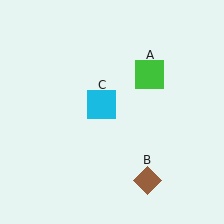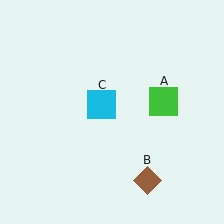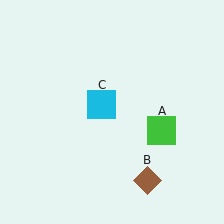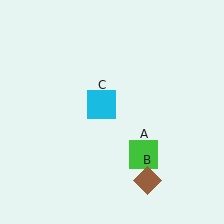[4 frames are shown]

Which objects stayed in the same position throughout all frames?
Brown diamond (object B) and cyan square (object C) remained stationary.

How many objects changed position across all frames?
1 object changed position: green square (object A).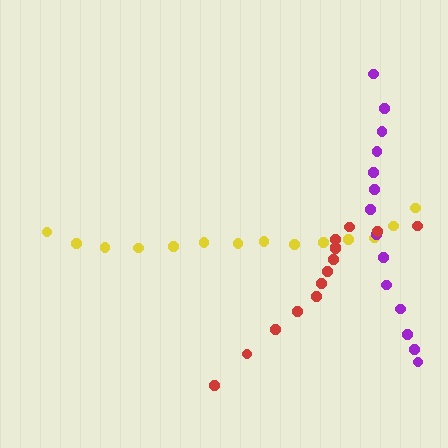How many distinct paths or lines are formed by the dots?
There are 3 distinct paths.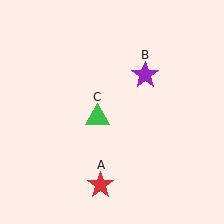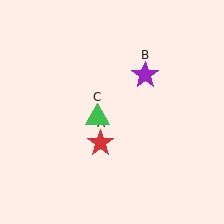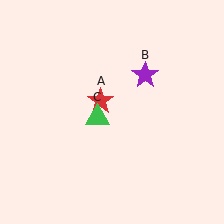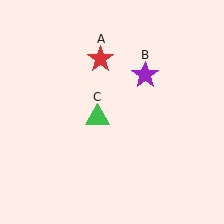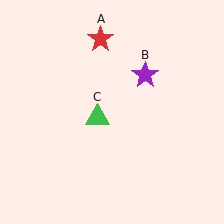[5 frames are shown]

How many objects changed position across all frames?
1 object changed position: red star (object A).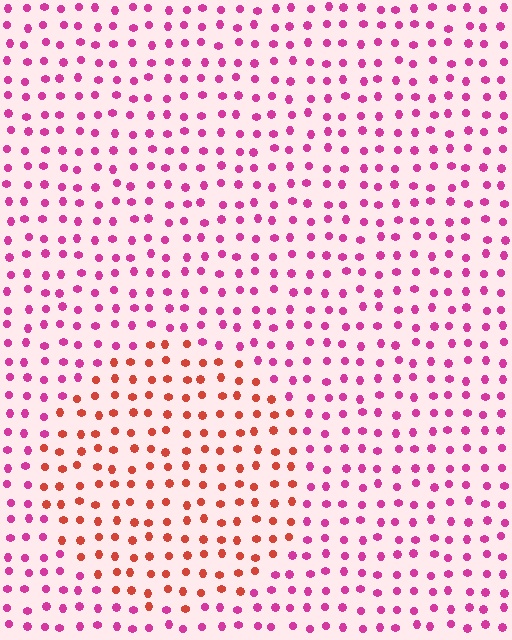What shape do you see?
I see a circle.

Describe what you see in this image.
The image is filled with small magenta elements in a uniform arrangement. A circle-shaped region is visible where the elements are tinted to a slightly different hue, forming a subtle color boundary.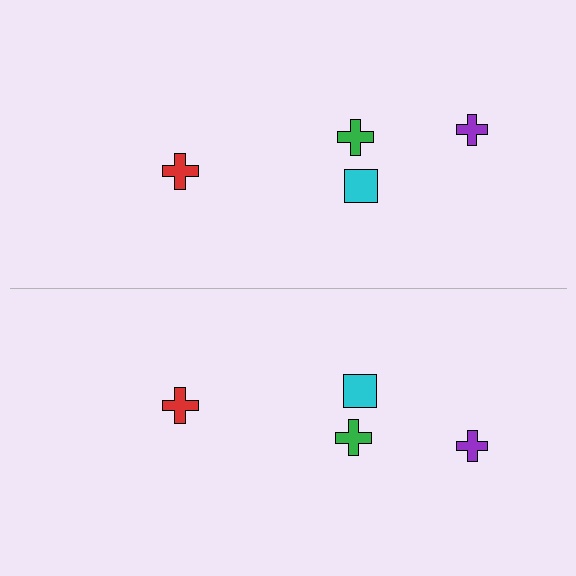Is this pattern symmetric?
Yes, this pattern has bilateral (reflection) symmetry.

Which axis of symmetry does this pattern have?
The pattern has a horizontal axis of symmetry running through the center of the image.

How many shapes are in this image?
There are 8 shapes in this image.